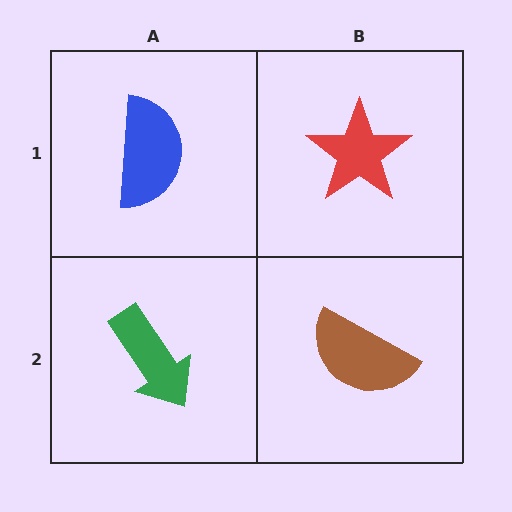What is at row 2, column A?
A green arrow.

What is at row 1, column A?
A blue semicircle.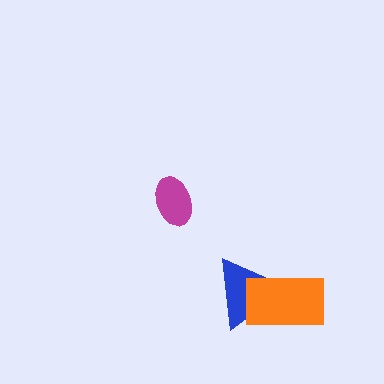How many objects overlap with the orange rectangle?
1 object overlaps with the orange rectangle.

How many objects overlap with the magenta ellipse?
0 objects overlap with the magenta ellipse.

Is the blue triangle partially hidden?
Yes, it is partially covered by another shape.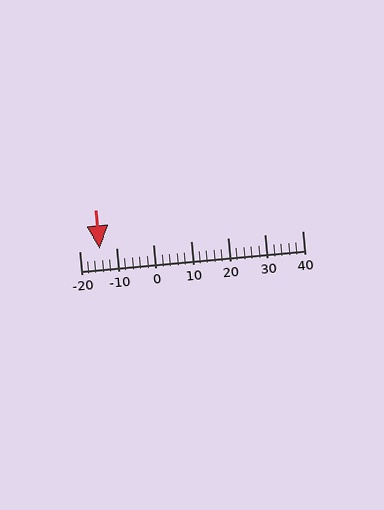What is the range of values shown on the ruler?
The ruler shows values from -20 to 40.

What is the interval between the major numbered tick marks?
The major tick marks are spaced 10 units apart.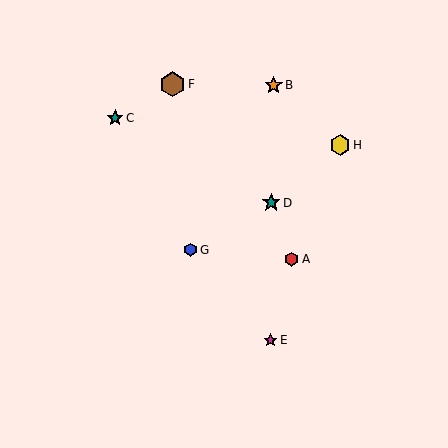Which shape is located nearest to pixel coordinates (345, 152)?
The yellow hexagon (labeled H) at (340, 145) is nearest to that location.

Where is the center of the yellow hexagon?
The center of the yellow hexagon is at (340, 145).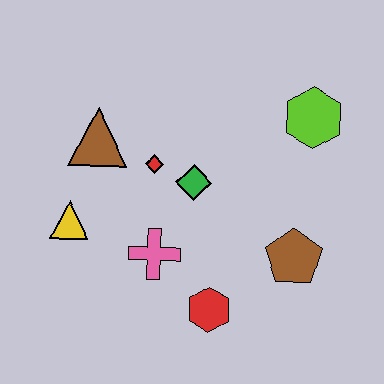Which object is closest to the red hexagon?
The pink cross is closest to the red hexagon.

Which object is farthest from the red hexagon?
The lime hexagon is farthest from the red hexagon.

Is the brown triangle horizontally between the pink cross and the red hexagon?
No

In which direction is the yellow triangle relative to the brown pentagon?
The yellow triangle is to the left of the brown pentagon.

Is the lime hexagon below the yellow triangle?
No